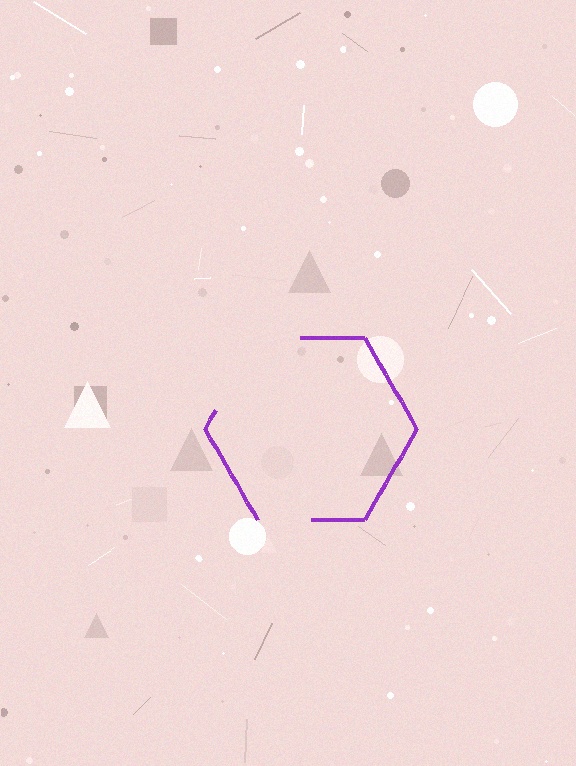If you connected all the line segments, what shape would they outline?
They would outline a hexagon.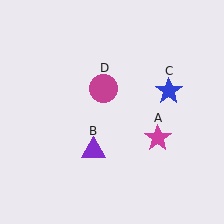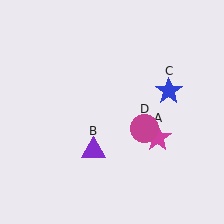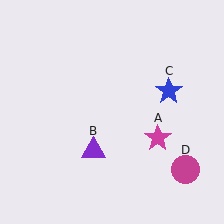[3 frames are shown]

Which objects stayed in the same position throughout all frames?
Magenta star (object A) and purple triangle (object B) and blue star (object C) remained stationary.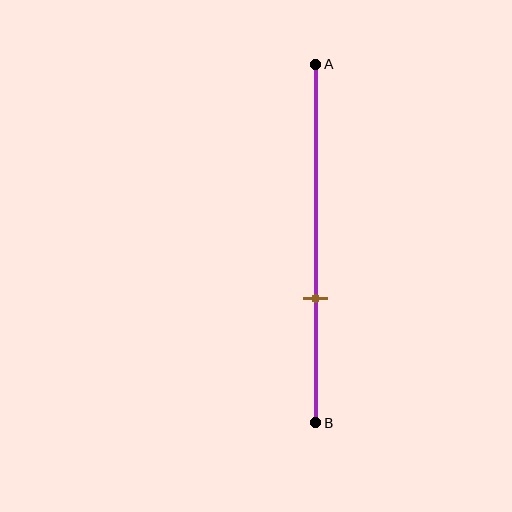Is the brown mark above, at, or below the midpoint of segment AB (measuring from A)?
The brown mark is below the midpoint of segment AB.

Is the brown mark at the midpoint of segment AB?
No, the mark is at about 65% from A, not at the 50% midpoint.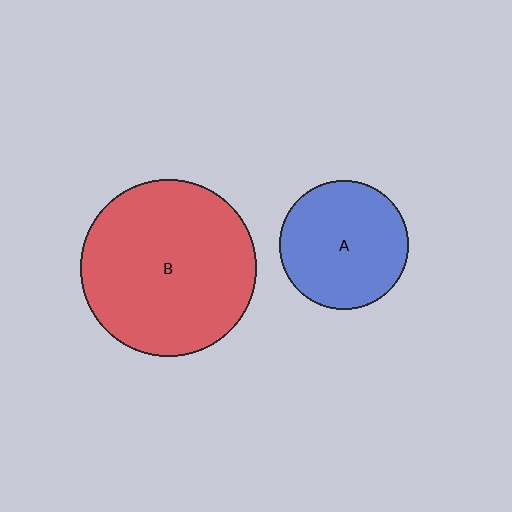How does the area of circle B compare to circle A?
Approximately 1.9 times.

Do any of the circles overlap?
No, none of the circles overlap.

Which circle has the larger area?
Circle B (red).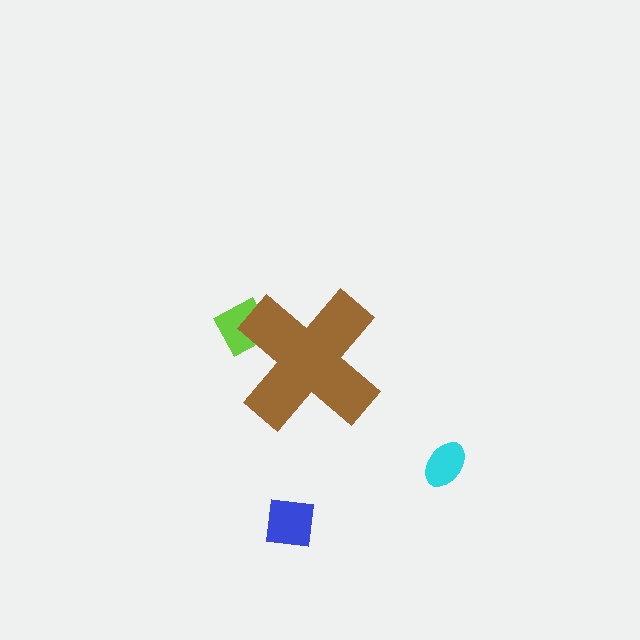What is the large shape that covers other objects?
A brown cross.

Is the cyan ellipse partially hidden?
No, the cyan ellipse is fully visible.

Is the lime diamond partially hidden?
Yes, the lime diamond is partially hidden behind the brown cross.